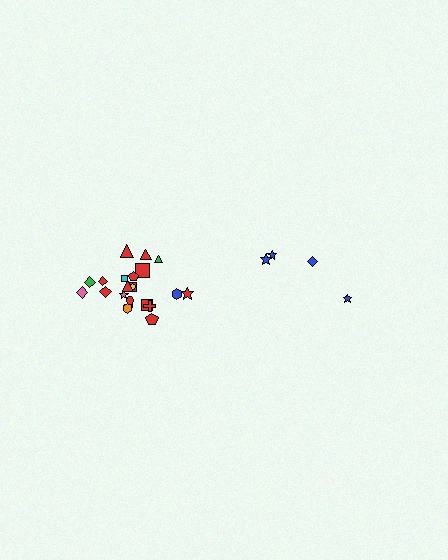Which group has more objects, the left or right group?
The left group.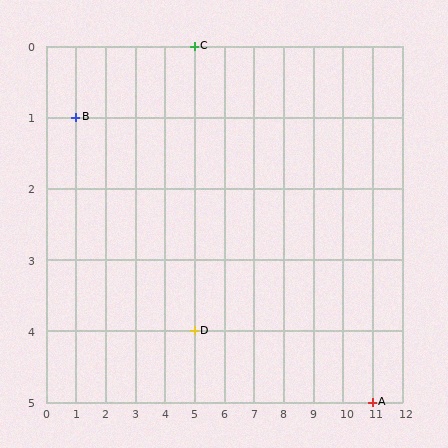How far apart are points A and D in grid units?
Points A and D are 6 columns and 1 row apart (about 6.1 grid units diagonally).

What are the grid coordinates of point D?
Point D is at grid coordinates (5, 4).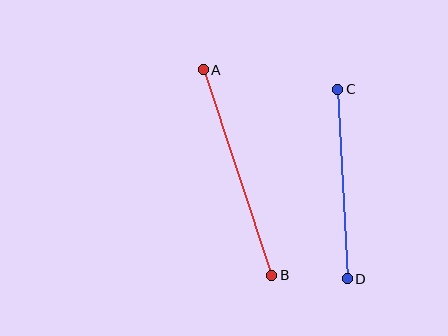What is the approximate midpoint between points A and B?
The midpoint is at approximately (237, 172) pixels.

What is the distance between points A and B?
The distance is approximately 216 pixels.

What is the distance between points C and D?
The distance is approximately 190 pixels.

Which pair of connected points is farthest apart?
Points A and B are farthest apart.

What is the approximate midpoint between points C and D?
The midpoint is at approximately (342, 184) pixels.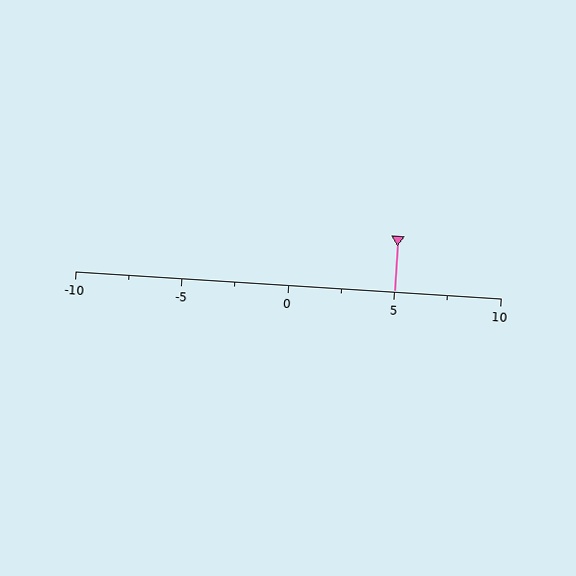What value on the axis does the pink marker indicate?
The marker indicates approximately 5.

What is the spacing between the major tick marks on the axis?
The major ticks are spaced 5 apart.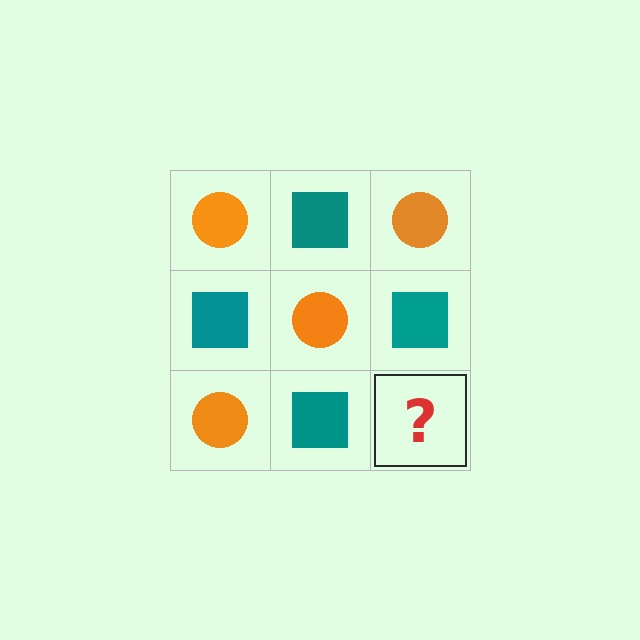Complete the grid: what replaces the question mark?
The question mark should be replaced with an orange circle.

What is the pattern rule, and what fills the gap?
The rule is that it alternates orange circle and teal square in a checkerboard pattern. The gap should be filled with an orange circle.